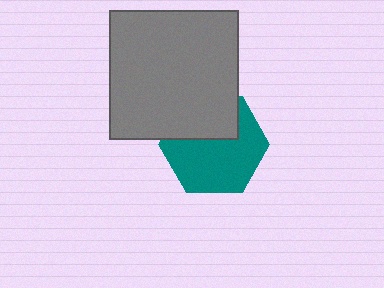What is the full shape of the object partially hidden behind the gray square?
The partially hidden object is a teal hexagon.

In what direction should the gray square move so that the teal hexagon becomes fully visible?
The gray square should move up. That is the shortest direction to clear the overlap and leave the teal hexagon fully visible.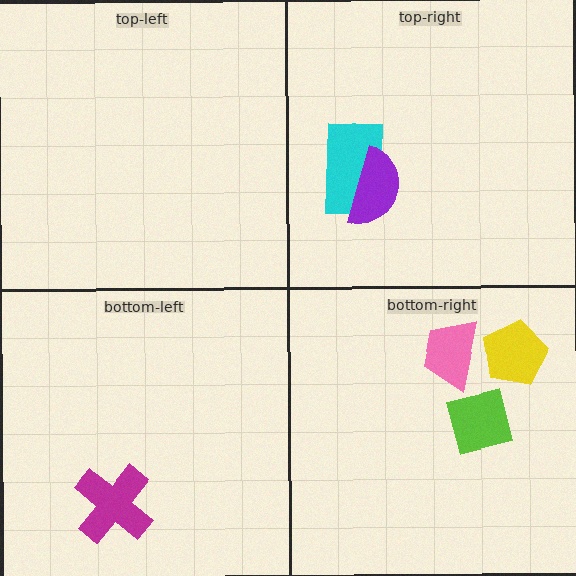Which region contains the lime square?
The bottom-right region.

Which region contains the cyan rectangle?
The top-right region.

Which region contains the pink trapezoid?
The bottom-right region.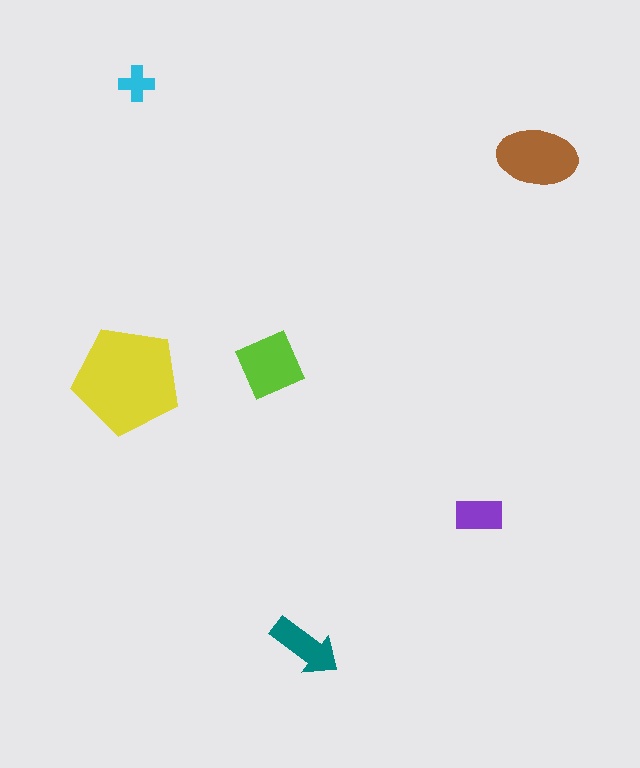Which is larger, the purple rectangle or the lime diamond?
The lime diamond.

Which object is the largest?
The yellow pentagon.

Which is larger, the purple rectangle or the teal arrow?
The teal arrow.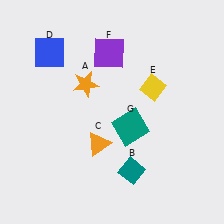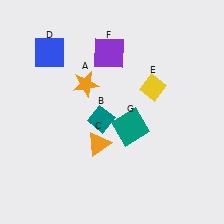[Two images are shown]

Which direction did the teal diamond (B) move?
The teal diamond (B) moved up.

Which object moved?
The teal diamond (B) moved up.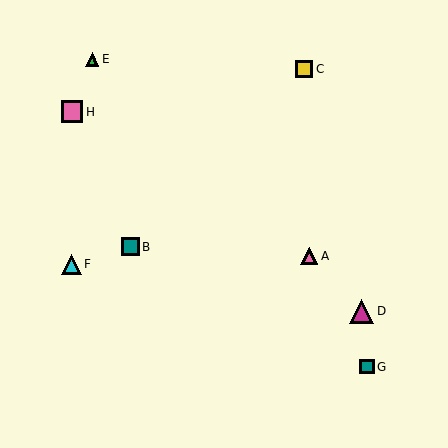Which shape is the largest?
The magenta triangle (labeled D) is the largest.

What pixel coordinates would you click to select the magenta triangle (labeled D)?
Click at (362, 311) to select the magenta triangle D.